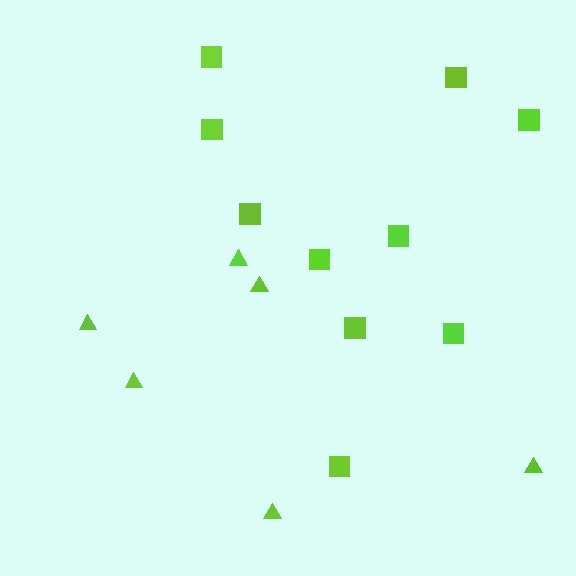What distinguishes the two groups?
There are 2 groups: one group of squares (10) and one group of triangles (6).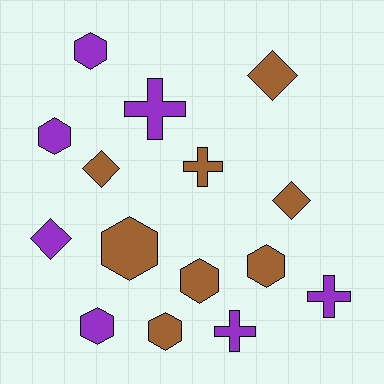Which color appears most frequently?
Brown, with 8 objects.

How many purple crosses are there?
There are 3 purple crosses.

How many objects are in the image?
There are 15 objects.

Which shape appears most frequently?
Hexagon, with 7 objects.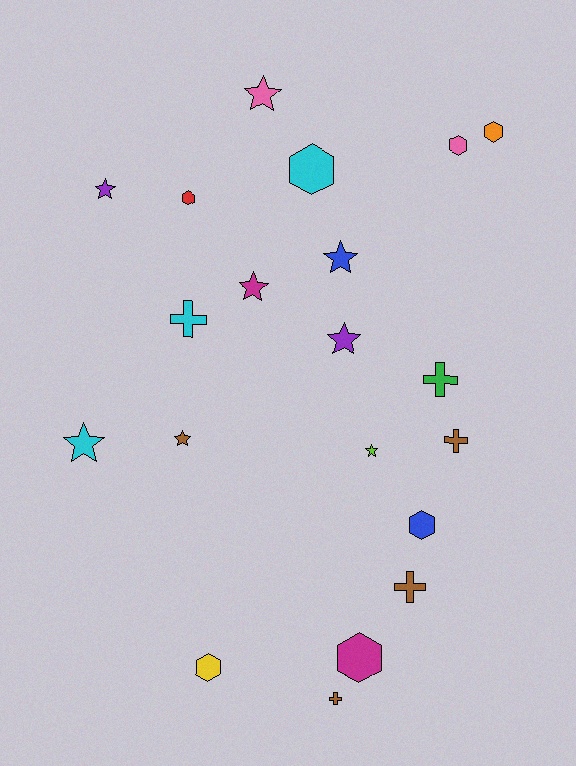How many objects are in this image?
There are 20 objects.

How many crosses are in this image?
There are 5 crosses.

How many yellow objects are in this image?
There is 1 yellow object.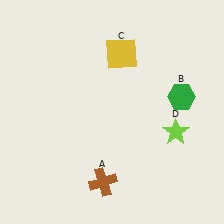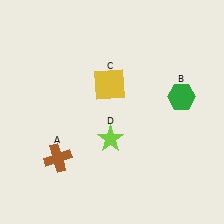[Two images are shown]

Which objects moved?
The objects that moved are: the brown cross (A), the yellow square (C), the lime star (D).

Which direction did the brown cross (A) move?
The brown cross (A) moved left.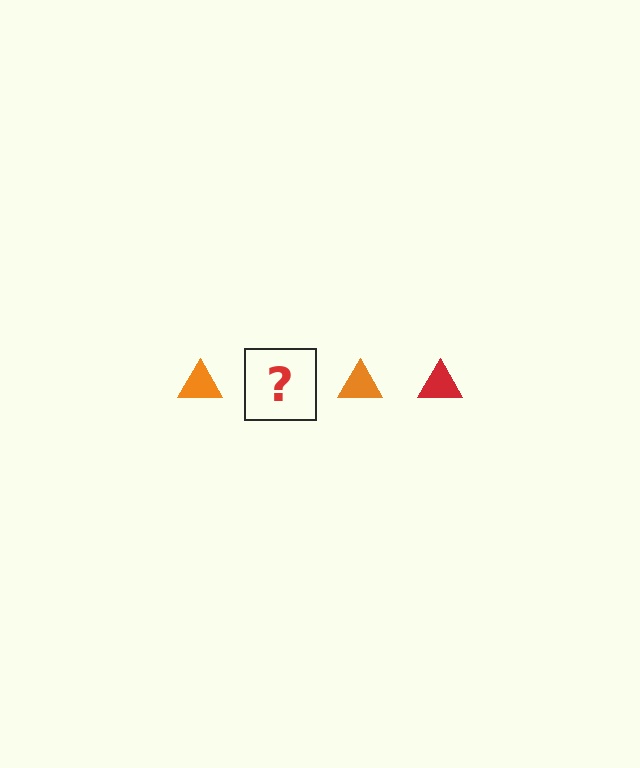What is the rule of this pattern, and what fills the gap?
The rule is that the pattern cycles through orange, red triangles. The gap should be filled with a red triangle.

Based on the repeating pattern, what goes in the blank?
The blank should be a red triangle.